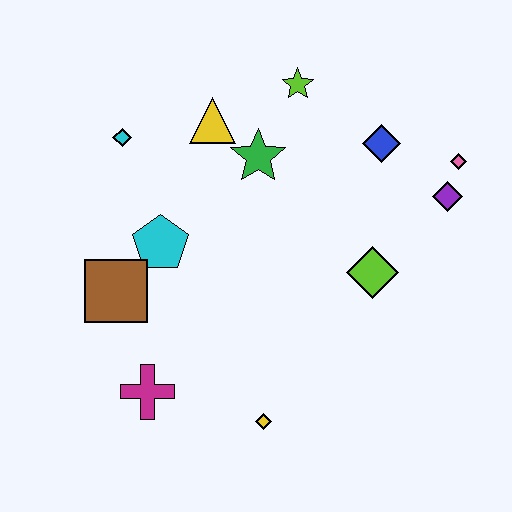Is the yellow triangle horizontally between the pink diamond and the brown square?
Yes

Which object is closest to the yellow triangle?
The green star is closest to the yellow triangle.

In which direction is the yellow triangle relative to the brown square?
The yellow triangle is above the brown square.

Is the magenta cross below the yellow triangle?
Yes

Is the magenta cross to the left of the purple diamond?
Yes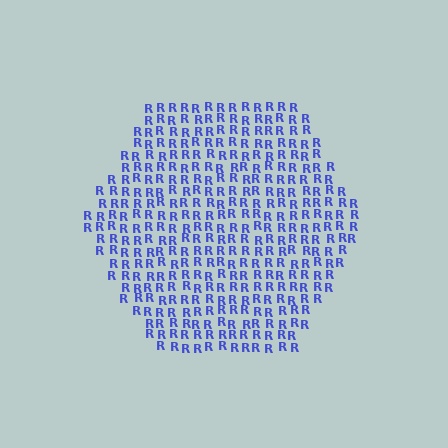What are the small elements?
The small elements are letter R's.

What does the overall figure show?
The overall figure shows a hexagon.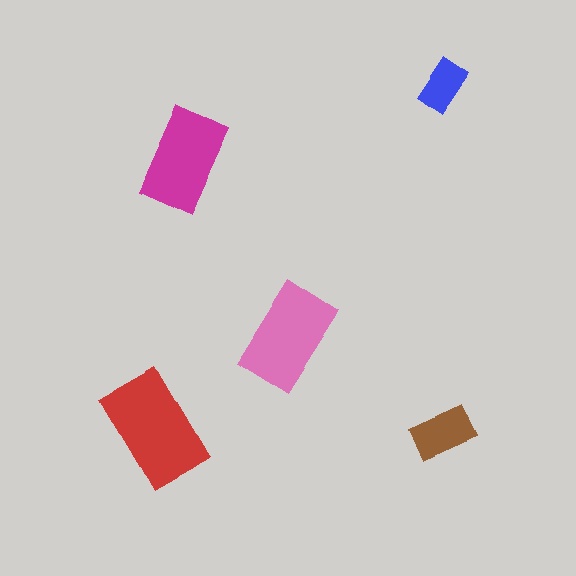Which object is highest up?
The blue rectangle is topmost.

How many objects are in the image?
There are 5 objects in the image.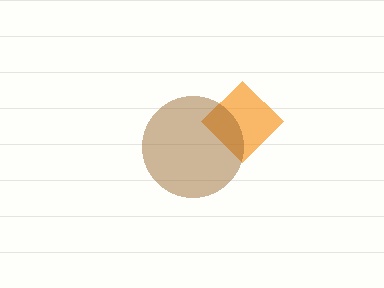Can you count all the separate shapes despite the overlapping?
Yes, there are 2 separate shapes.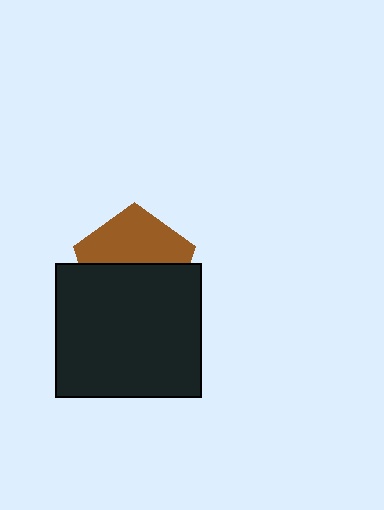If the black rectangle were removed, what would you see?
You would see the complete brown pentagon.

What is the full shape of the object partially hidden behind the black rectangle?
The partially hidden object is a brown pentagon.